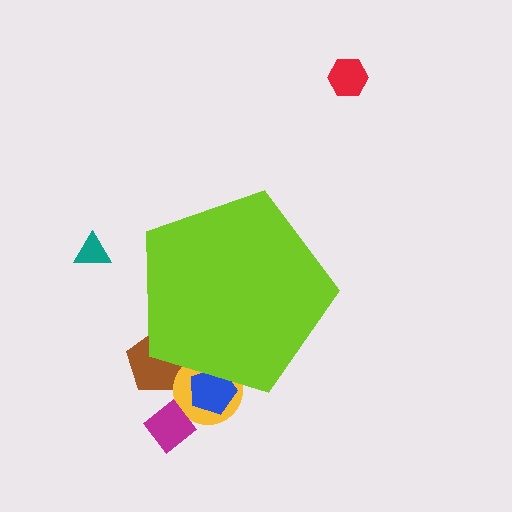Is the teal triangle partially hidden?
No, the teal triangle is fully visible.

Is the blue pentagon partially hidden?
Yes, the blue pentagon is partially hidden behind the lime pentagon.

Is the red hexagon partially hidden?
No, the red hexagon is fully visible.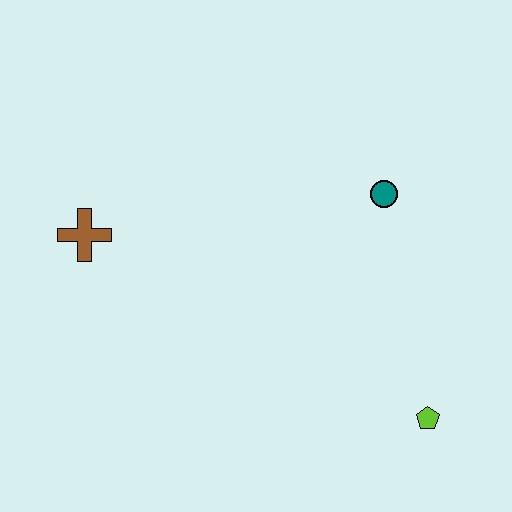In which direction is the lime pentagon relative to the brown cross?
The lime pentagon is to the right of the brown cross.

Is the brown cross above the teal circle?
No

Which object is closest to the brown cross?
The teal circle is closest to the brown cross.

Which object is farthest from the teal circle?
The brown cross is farthest from the teal circle.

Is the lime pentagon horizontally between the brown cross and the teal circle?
No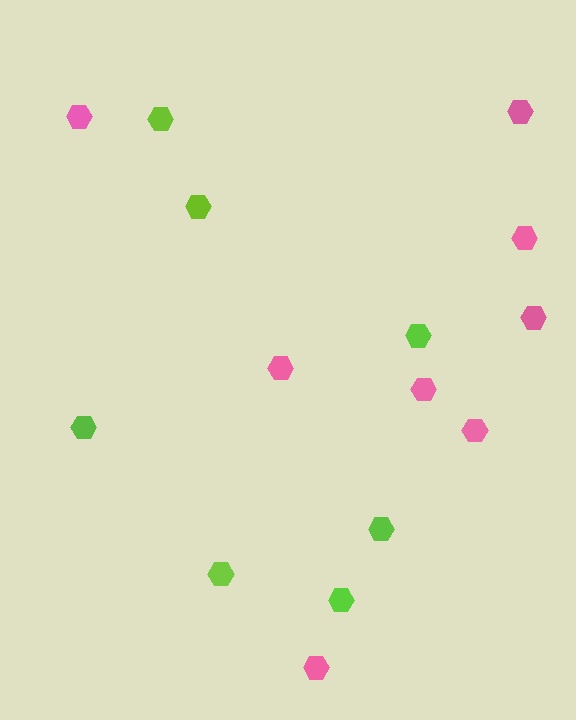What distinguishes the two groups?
There are 2 groups: one group of pink hexagons (8) and one group of lime hexagons (7).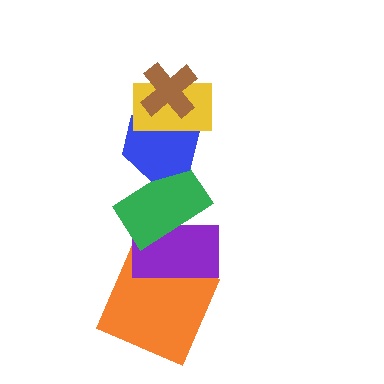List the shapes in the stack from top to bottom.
From top to bottom: the brown cross, the yellow rectangle, the blue hexagon, the green rectangle, the purple rectangle, the orange square.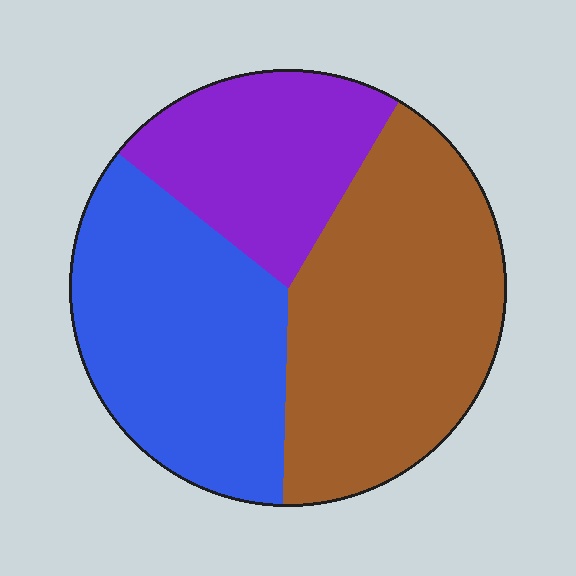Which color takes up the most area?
Brown, at roughly 40%.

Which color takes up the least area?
Purple, at roughly 25%.